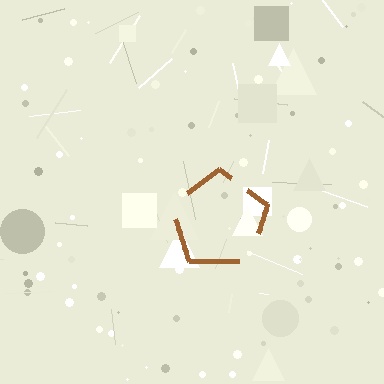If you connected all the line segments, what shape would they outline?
They would outline a pentagon.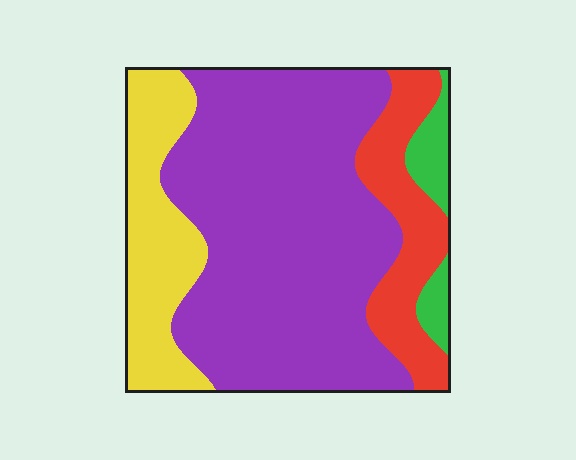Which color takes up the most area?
Purple, at roughly 60%.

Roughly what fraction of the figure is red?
Red covers 15% of the figure.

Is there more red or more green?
Red.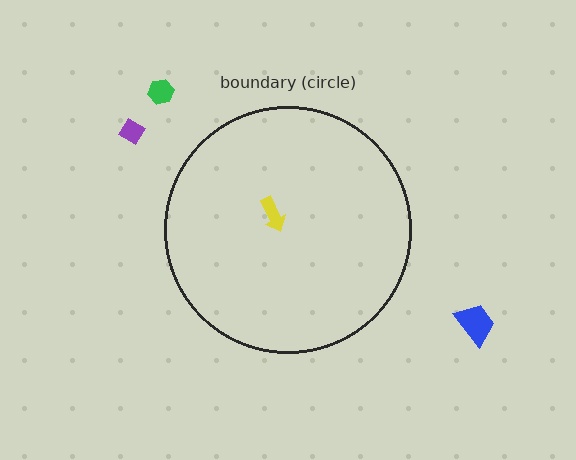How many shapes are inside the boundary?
1 inside, 3 outside.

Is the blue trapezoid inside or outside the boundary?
Outside.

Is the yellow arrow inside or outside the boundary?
Inside.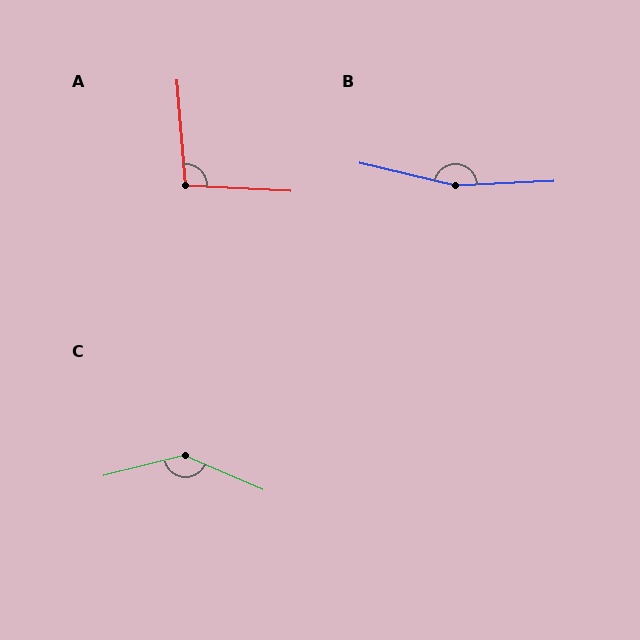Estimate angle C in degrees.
Approximately 142 degrees.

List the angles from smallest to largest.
A (97°), C (142°), B (164°).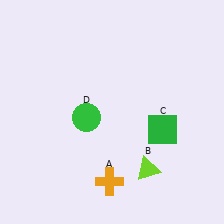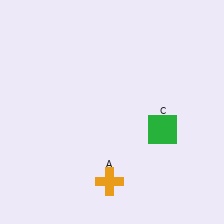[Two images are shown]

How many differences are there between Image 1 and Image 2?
There are 2 differences between the two images.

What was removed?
The lime triangle (B), the green circle (D) were removed in Image 2.